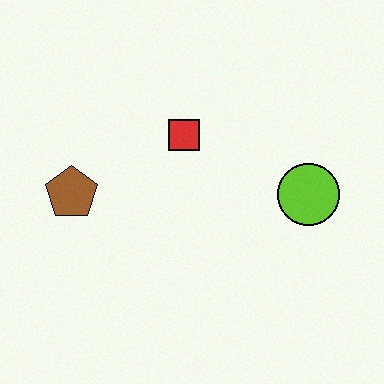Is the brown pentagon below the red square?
Yes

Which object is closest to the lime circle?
The red square is closest to the lime circle.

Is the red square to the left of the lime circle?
Yes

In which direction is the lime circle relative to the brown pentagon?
The lime circle is to the right of the brown pentagon.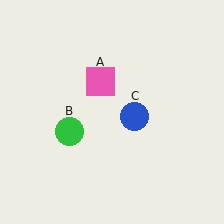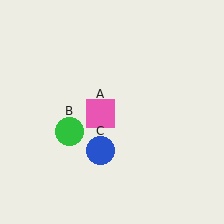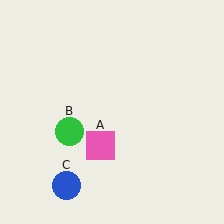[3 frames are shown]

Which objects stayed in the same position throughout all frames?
Green circle (object B) remained stationary.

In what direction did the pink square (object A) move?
The pink square (object A) moved down.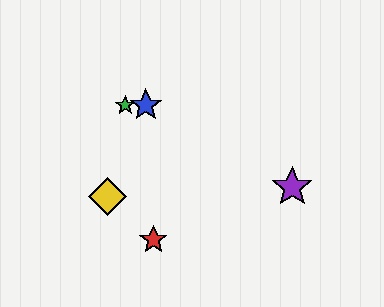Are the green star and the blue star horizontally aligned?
Yes, both are at y≈105.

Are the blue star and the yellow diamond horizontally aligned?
No, the blue star is at y≈105 and the yellow diamond is at y≈197.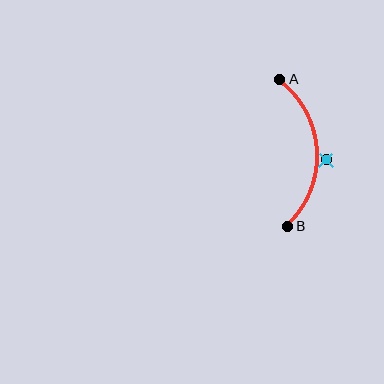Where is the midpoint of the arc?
The arc midpoint is the point on the curve farthest from the straight line joining A and B. It sits to the right of that line.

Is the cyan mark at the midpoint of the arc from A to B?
No — the cyan mark does not lie on the arc at all. It sits slightly outside the curve.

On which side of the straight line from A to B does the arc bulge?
The arc bulges to the right of the straight line connecting A and B.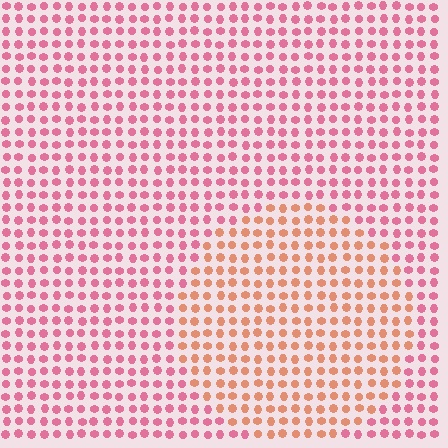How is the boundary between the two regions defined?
The boundary is defined purely by a slight shift in hue (about 38 degrees). Spacing, size, and orientation are identical on both sides.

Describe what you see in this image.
The image is filled with small pink elements in a uniform arrangement. A circle-shaped region is visible where the elements are tinted to a slightly different hue, forming a subtle color boundary.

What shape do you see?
I see a circle.